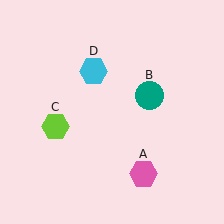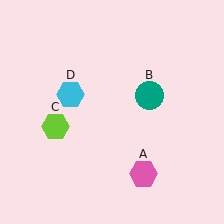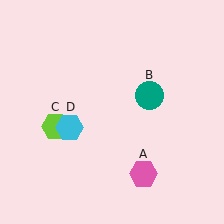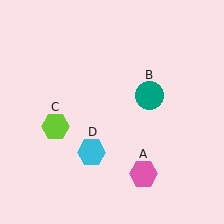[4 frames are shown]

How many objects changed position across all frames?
1 object changed position: cyan hexagon (object D).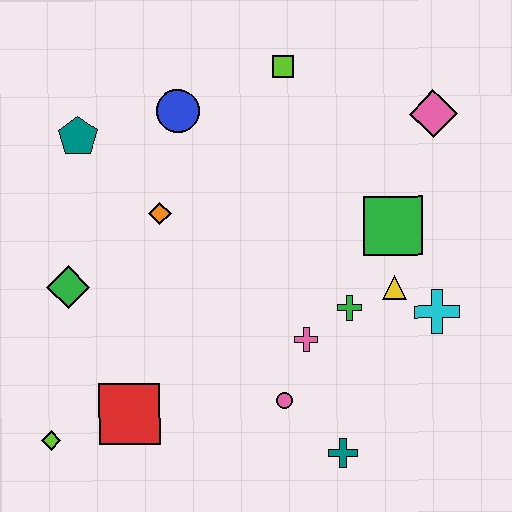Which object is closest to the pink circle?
The pink cross is closest to the pink circle.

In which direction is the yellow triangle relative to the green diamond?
The yellow triangle is to the right of the green diamond.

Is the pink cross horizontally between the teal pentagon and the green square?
Yes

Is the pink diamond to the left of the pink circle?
No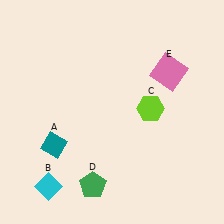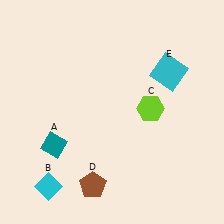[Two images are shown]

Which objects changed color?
D changed from green to brown. E changed from pink to cyan.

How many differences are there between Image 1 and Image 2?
There are 2 differences between the two images.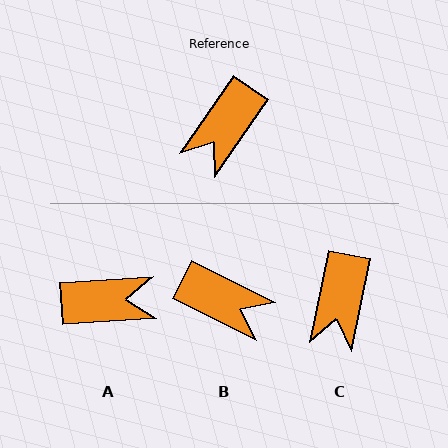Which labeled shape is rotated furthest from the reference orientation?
A, about 128 degrees away.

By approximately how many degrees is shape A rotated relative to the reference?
Approximately 128 degrees counter-clockwise.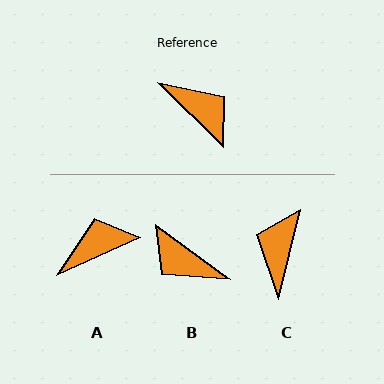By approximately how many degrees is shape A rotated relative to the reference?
Approximately 69 degrees counter-clockwise.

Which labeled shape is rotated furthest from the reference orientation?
B, about 172 degrees away.